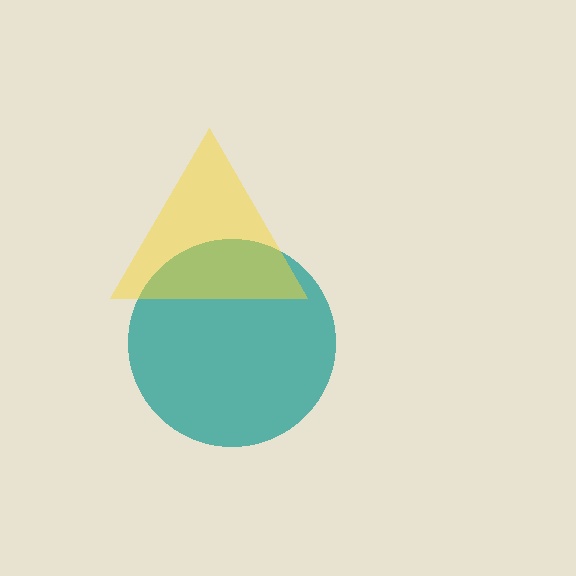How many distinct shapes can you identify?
There are 2 distinct shapes: a teal circle, a yellow triangle.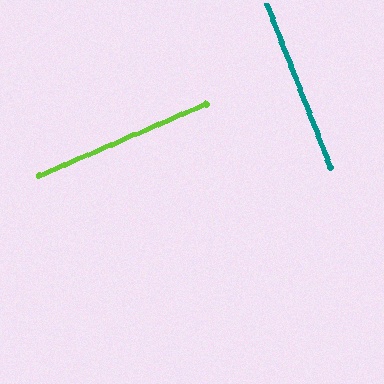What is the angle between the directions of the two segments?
Approximately 88 degrees.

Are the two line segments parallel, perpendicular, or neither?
Perpendicular — they meet at approximately 88°.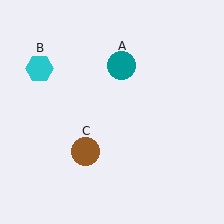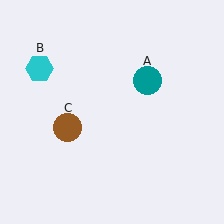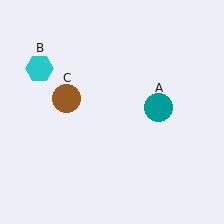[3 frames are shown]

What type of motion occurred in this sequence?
The teal circle (object A), brown circle (object C) rotated clockwise around the center of the scene.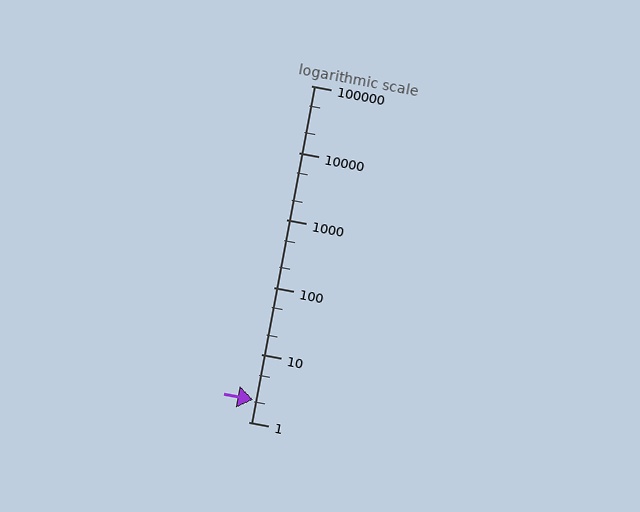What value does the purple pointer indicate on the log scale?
The pointer indicates approximately 2.1.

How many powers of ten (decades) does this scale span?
The scale spans 5 decades, from 1 to 100000.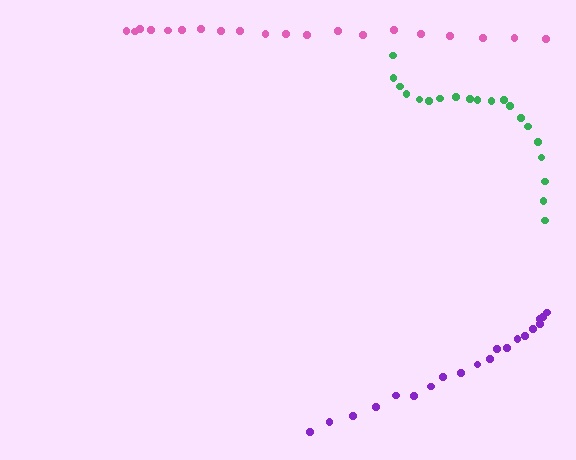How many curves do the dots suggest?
There are 3 distinct paths.